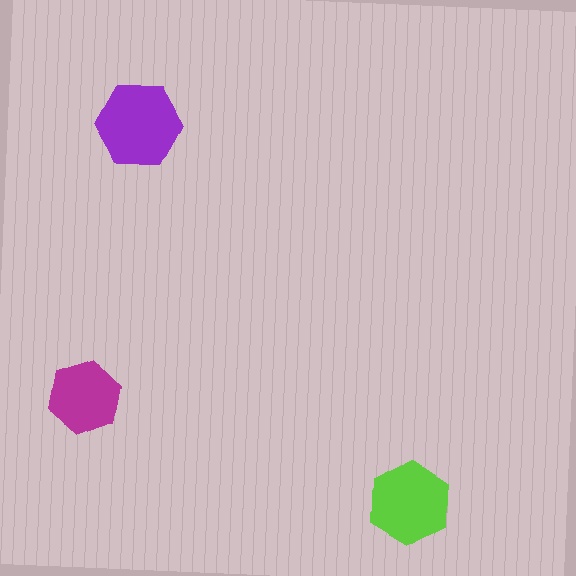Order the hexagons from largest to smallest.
the purple one, the lime one, the magenta one.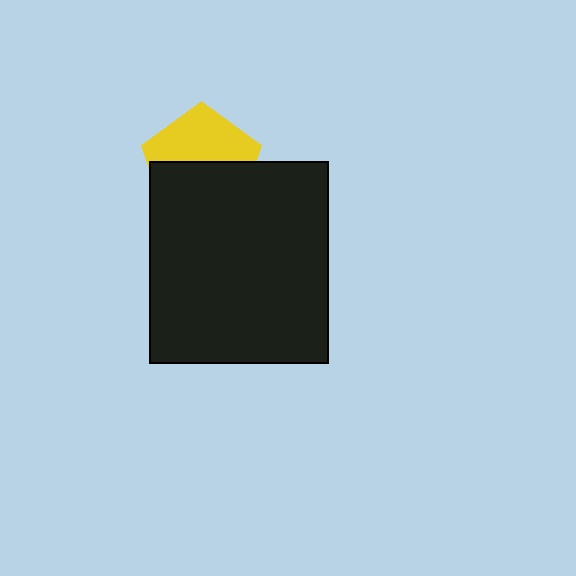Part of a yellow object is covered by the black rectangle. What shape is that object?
It is a pentagon.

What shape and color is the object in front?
The object in front is a black rectangle.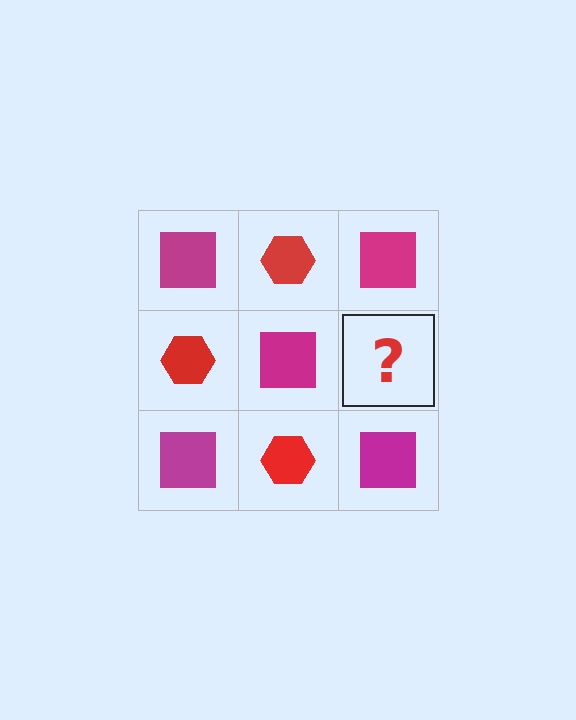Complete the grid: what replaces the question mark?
The question mark should be replaced with a red hexagon.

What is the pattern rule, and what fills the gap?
The rule is that it alternates magenta square and red hexagon in a checkerboard pattern. The gap should be filled with a red hexagon.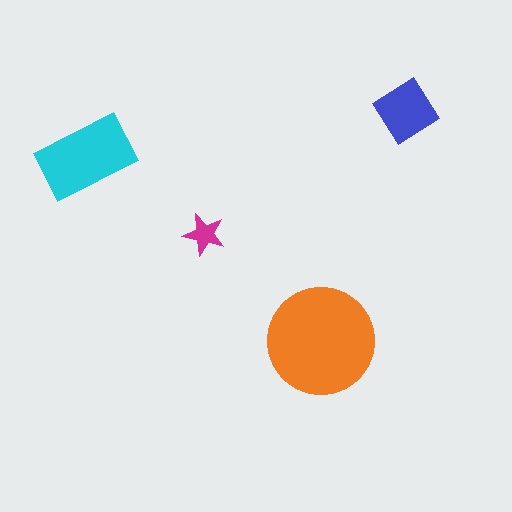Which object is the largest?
The orange circle.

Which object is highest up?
The blue diamond is topmost.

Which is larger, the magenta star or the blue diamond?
The blue diamond.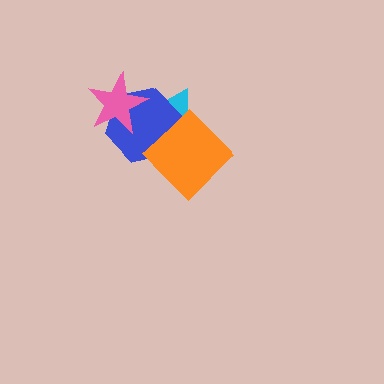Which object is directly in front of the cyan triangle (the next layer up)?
The blue hexagon is directly in front of the cyan triangle.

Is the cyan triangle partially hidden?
Yes, it is partially covered by another shape.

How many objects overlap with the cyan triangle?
2 objects overlap with the cyan triangle.